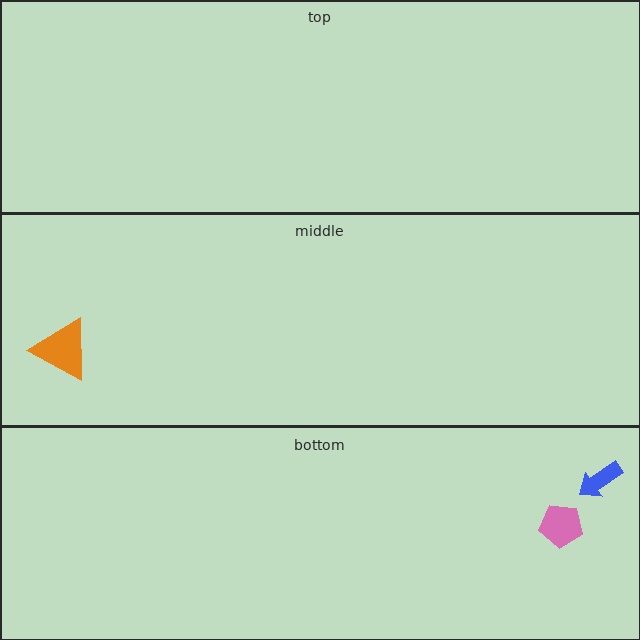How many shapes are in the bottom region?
2.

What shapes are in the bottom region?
The pink pentagon, the blue arrow.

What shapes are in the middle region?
The orange triangle.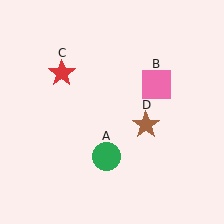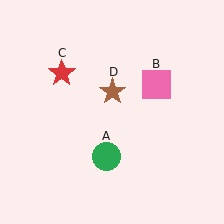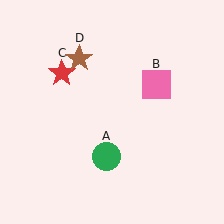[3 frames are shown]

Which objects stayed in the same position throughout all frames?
Green circle (object A) and pink square (object B) and red star (object C) remained stationary.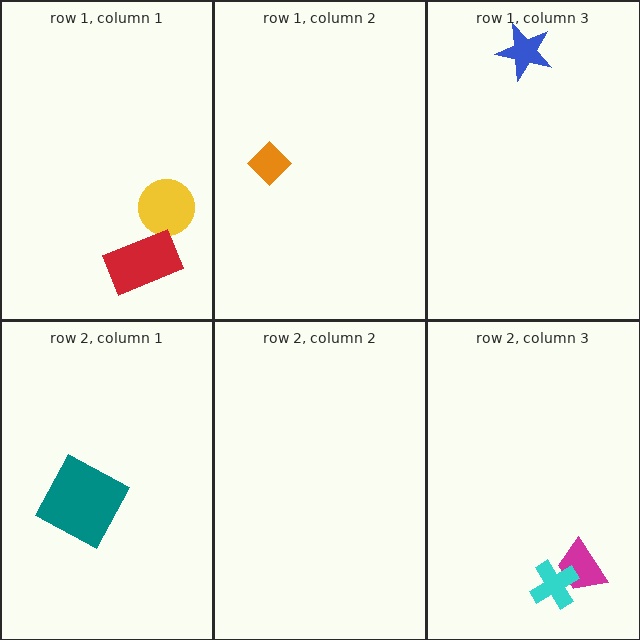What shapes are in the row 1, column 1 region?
The yellow circle, the red rectangle.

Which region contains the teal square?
The row 2, column 1 region.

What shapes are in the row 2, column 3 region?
The magenta trapezoid, the cyan cross.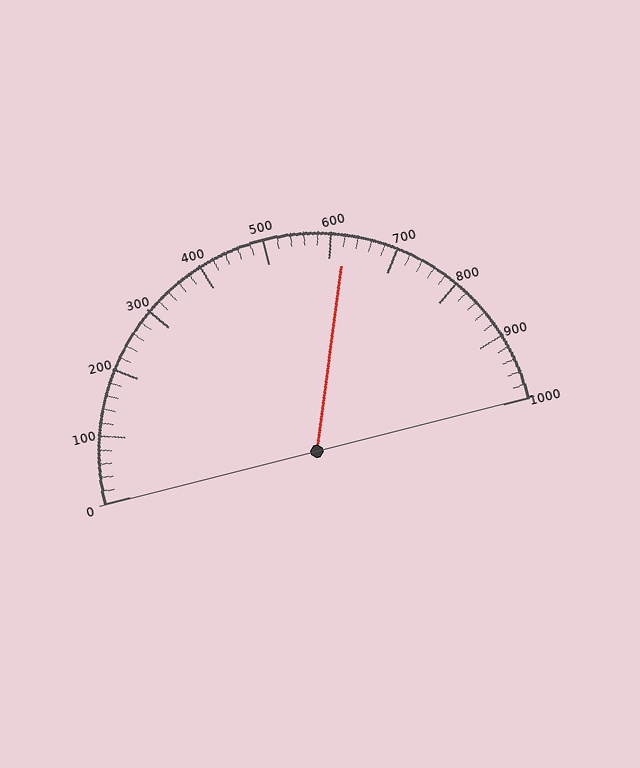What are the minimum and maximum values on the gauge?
The gauge ranges from 0 to 1000.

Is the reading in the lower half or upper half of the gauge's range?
The reading is in the upper half of the range (0 to 1000).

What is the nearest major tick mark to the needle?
The nearest major tick mark is 600.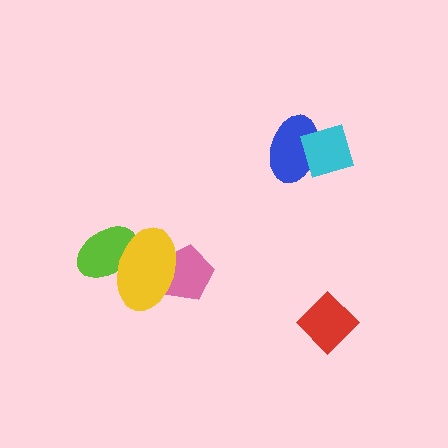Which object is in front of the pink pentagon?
The yellow ellipse is in front of the pink pentagon.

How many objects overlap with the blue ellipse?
1 object overlaps with the blue ellipse.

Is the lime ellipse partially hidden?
Yes, it is partially covered by another shape.